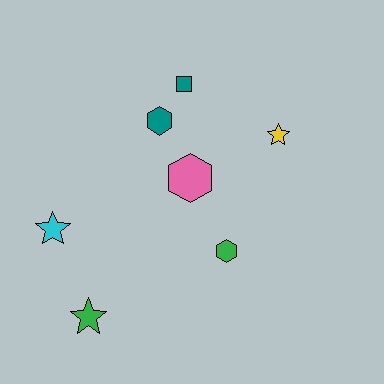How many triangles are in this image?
There are no triangles.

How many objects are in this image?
There are 7 objects.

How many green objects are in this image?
There are 2 green objects.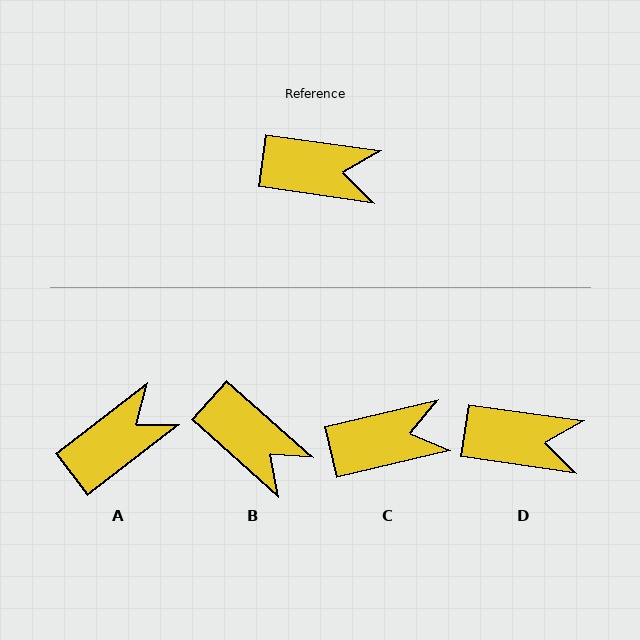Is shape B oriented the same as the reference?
No, it is off by about 34 degrees.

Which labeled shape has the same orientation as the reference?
D.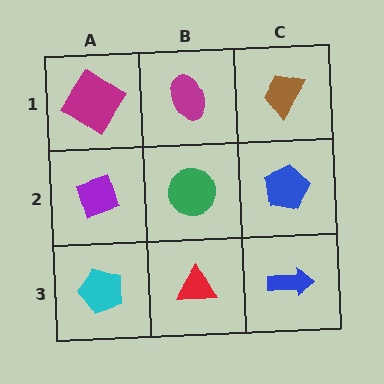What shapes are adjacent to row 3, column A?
A purple diamond (row 2, column A), a red triangle (row 3, column B).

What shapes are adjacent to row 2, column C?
A brown trapezoid (row 1, column C), a blue arrow (row 3, column C), a green circle (row 2, column B).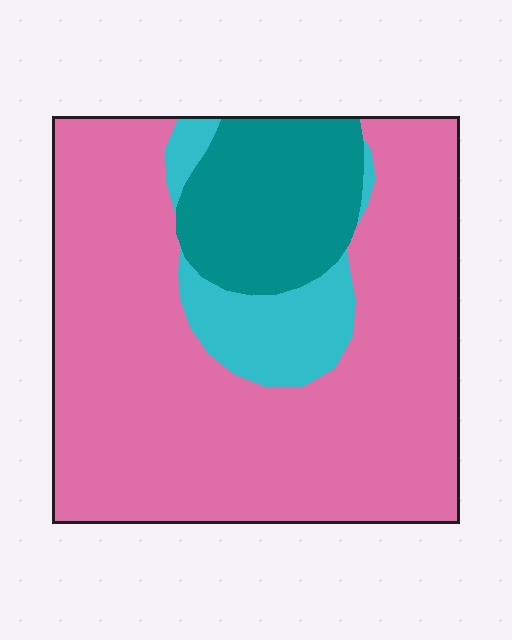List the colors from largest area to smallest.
From largest to smallest: pink, teal, cyan.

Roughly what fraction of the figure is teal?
Teal covers around 15% of the figure.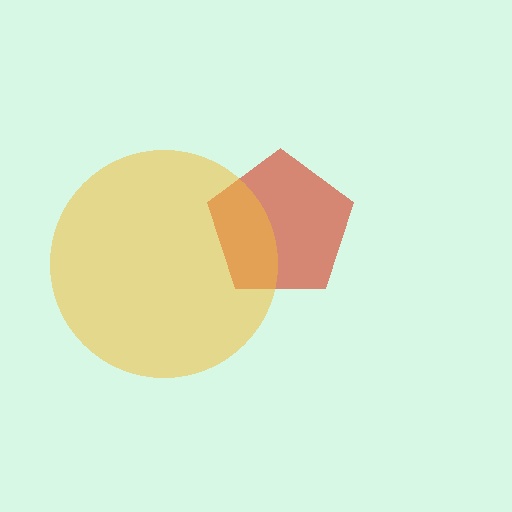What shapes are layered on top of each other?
The layered shapes are: a red pentagon, a yellow circle.